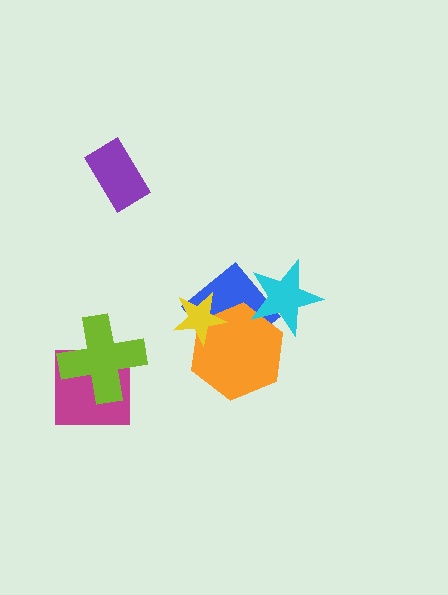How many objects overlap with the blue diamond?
3 objects overlap with the blue diamond.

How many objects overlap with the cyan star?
2 objects overlap with the cyan star.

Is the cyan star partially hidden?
No, no other shape covers it.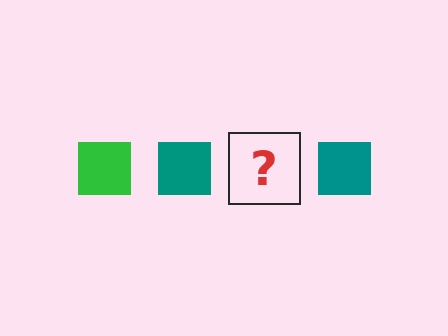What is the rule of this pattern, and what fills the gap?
The rule is that the pattern cycles through green, teal squares. The gap should be filled with a green square.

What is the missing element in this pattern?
The missing element is a green square.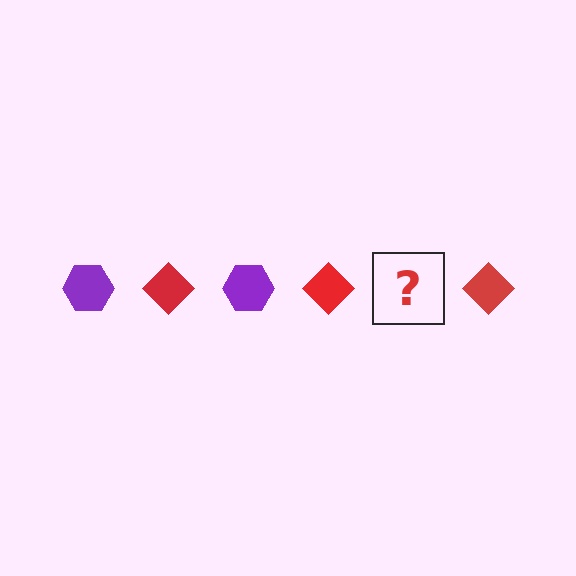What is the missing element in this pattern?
The missing element is a purple hexagon.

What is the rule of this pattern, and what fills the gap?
The rule is that the pattern alternates between purple hexagon and red diamond. The gap should be filled with a purple hexagon.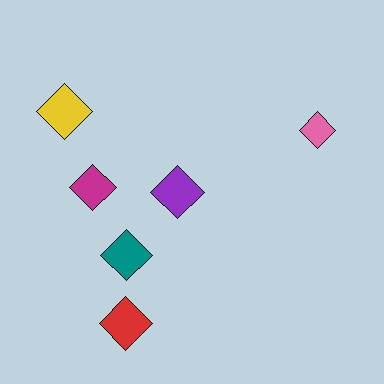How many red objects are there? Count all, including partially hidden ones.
There is 1 red object.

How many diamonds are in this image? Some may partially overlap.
There are 6 diamonds.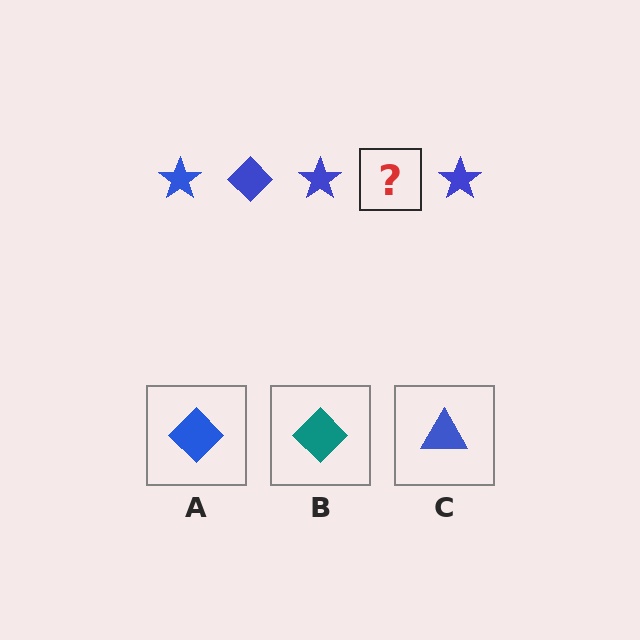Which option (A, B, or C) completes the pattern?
A.